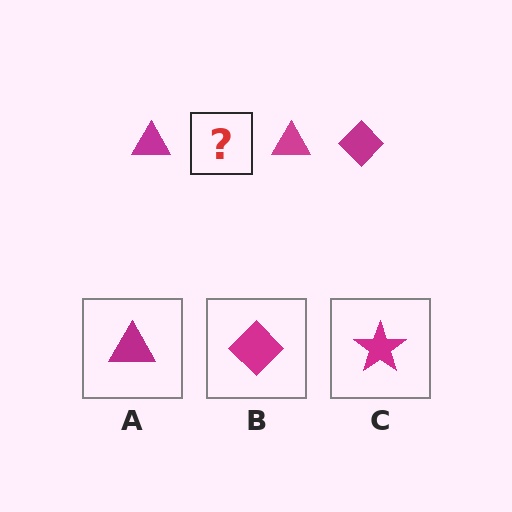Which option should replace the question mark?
Option B.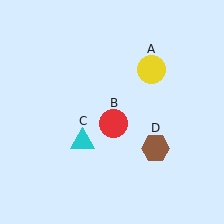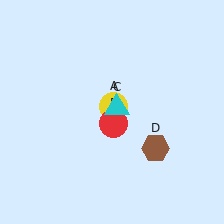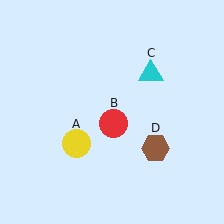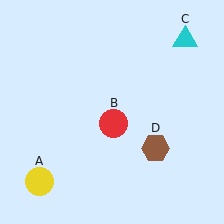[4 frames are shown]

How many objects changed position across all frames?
2 objects changed position: yellow circle (object A), cyan triangle (object C).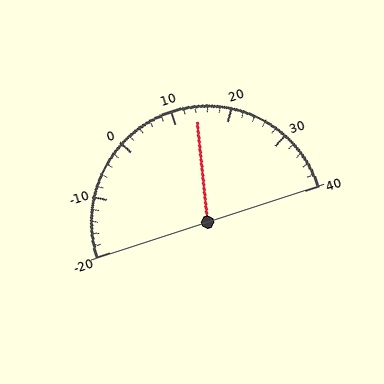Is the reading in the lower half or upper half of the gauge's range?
The reading is in the upper half of the range (-20 to 40).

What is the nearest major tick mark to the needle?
The nearest major tick mark is 10.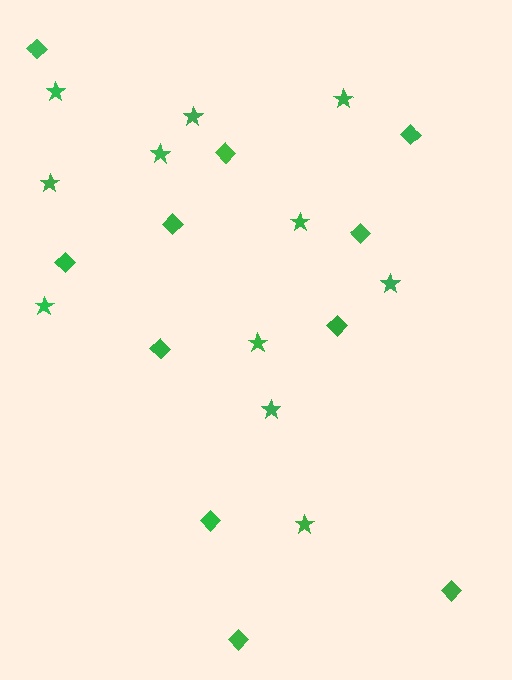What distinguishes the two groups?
There are 2 groups: one group of diamonds (11) and one group of stars (11).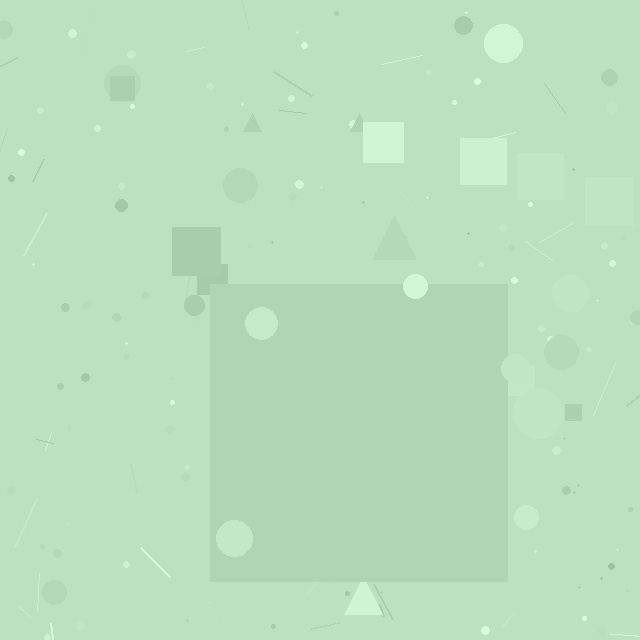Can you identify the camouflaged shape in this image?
The camouflaged shape is a square.